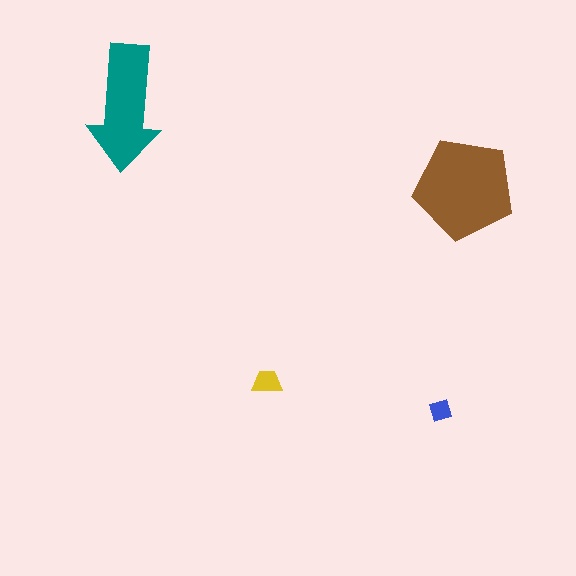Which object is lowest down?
The blue diamond is bottommost.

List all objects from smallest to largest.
The blue diamond, the yellow trapezoid, the teal arrow, the brown pentagon.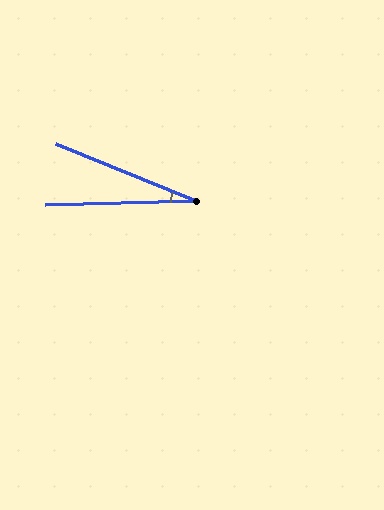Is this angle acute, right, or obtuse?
It is acute.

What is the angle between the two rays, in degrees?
Approximately 24 degrees.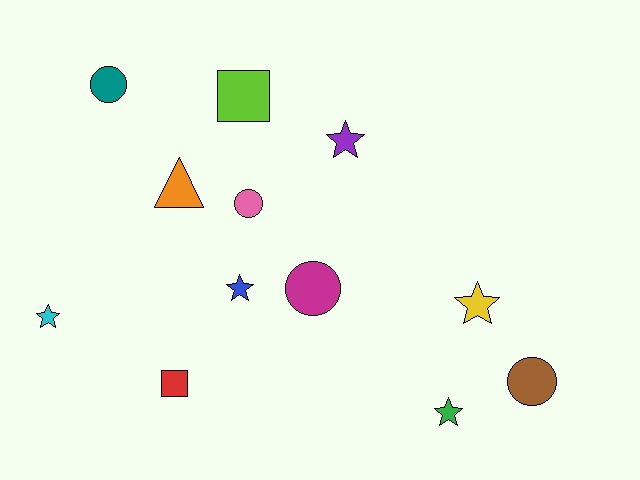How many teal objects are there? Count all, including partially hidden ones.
There is 1 teal object.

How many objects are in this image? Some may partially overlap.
There are 12 objects.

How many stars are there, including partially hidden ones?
There are 5 stars.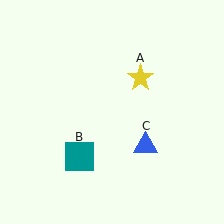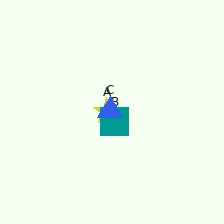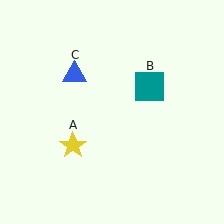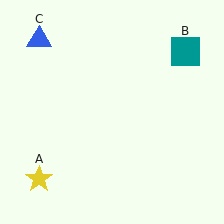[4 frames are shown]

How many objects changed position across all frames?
3 objects changed position: yellow star (object A), teal square (object B), blue triangle (object C).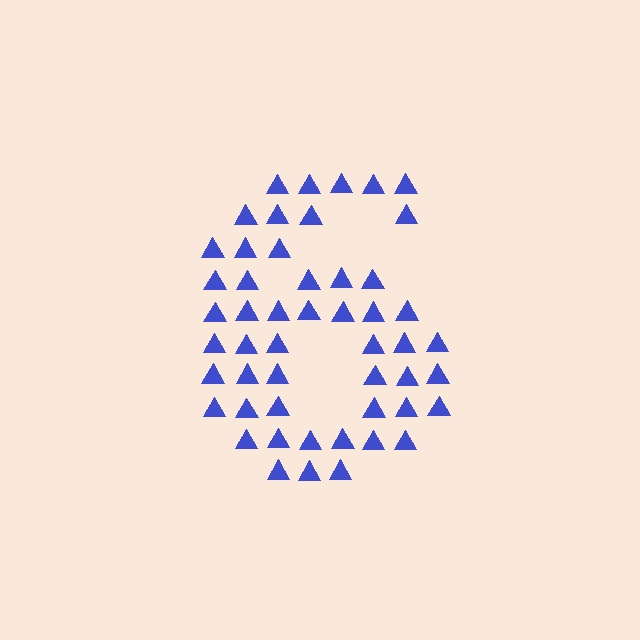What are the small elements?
The small elements are triangles.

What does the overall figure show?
The overall figure shows the digit 6.